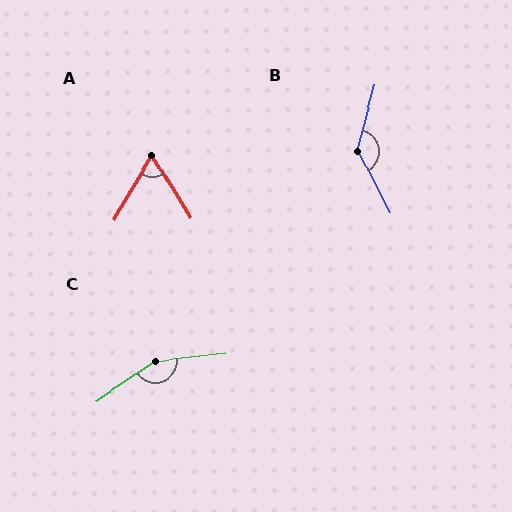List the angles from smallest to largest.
A (62°), B (138°), C (153°).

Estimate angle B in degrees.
Approximately 138 degrees.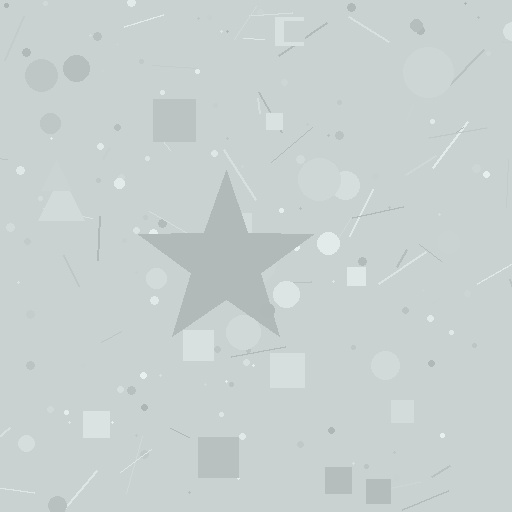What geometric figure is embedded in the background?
A star is embedded in the background.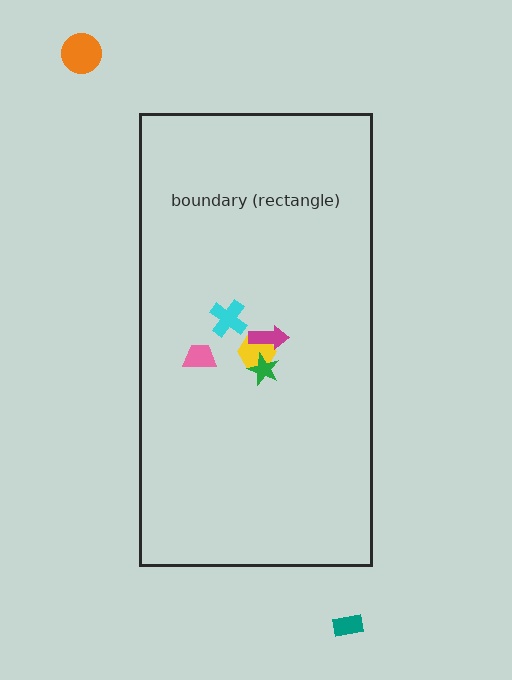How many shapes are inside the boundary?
5 inside, 2 outside.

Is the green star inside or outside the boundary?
Inside.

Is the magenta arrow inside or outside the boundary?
Inside.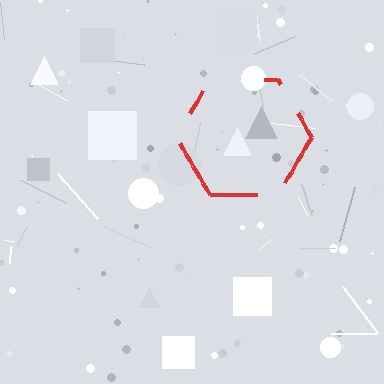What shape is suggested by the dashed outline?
The dashed outline suggests a hexagon.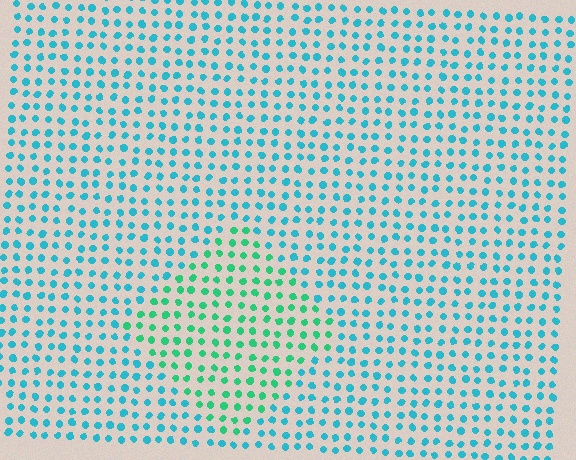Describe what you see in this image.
The image is filled with small cyan elements in a uniform arrangement. A diamond-shaped region is visible where the elements are tinted to a slightly different hue, forming a subtle color boundary.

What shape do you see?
I see a diamond.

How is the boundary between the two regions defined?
The boundary is defined purely by a slight shift in hue (about 37 degrees). Spacing, size, and orientation are identical on both sides.